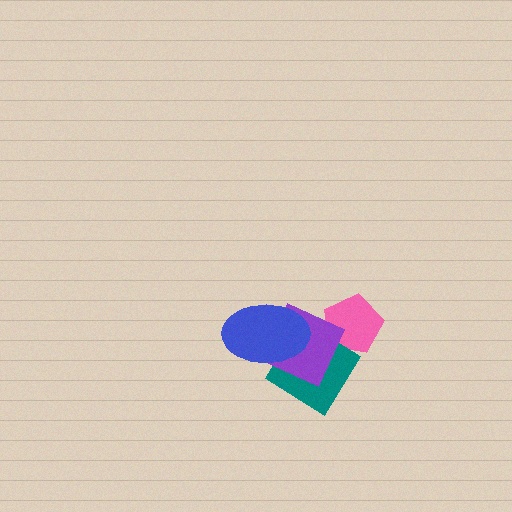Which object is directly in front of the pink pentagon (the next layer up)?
The teal diamond is directly in front of the pink pentagon.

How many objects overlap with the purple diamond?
3 objects overlap with the purple diamond.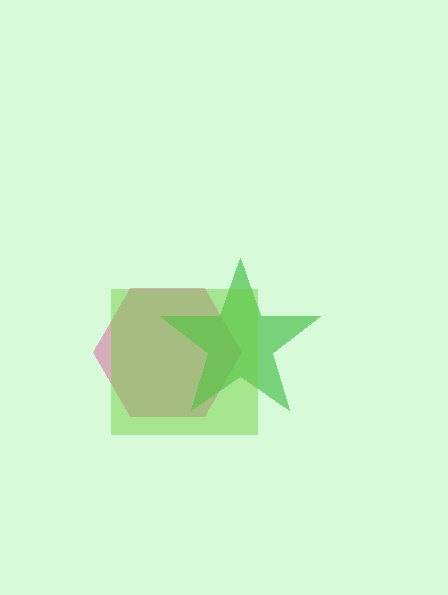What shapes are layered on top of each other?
The layered shapes are: a pink hexagon, a green star, a lime square.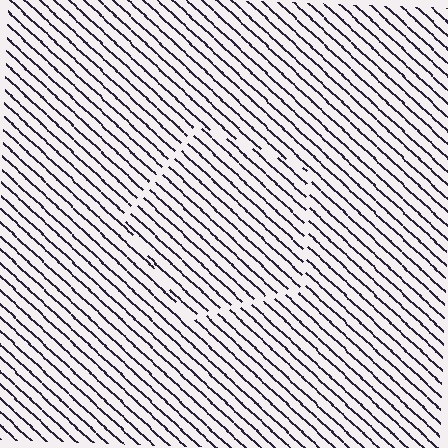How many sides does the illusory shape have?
5 sides — the line-ends trace a pentagon.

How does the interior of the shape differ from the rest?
The interior of the shape contains the same grating, shifted by half a period — the contour is defined by the phase discontinuity where line-ends from the inner and outer gratings abut.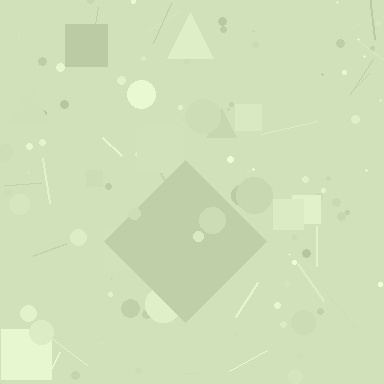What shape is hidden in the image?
A diamond is hidden in the image.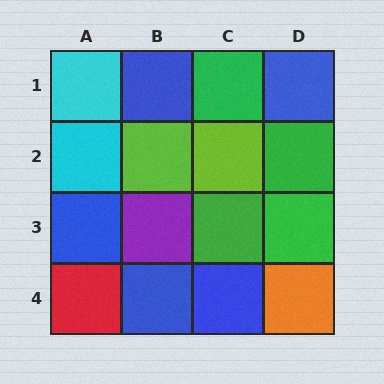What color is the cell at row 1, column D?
Blue.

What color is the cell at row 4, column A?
Red.